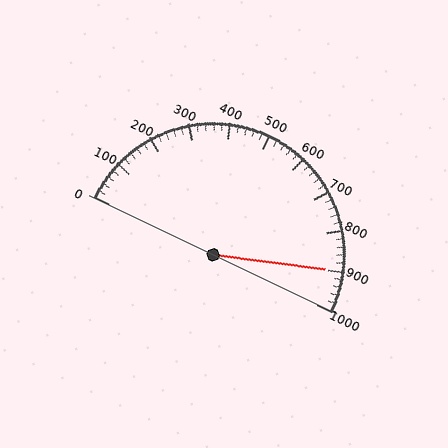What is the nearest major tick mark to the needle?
The nearest major tick mark is 900.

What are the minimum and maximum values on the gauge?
The gauge ranges from 0 to 1000.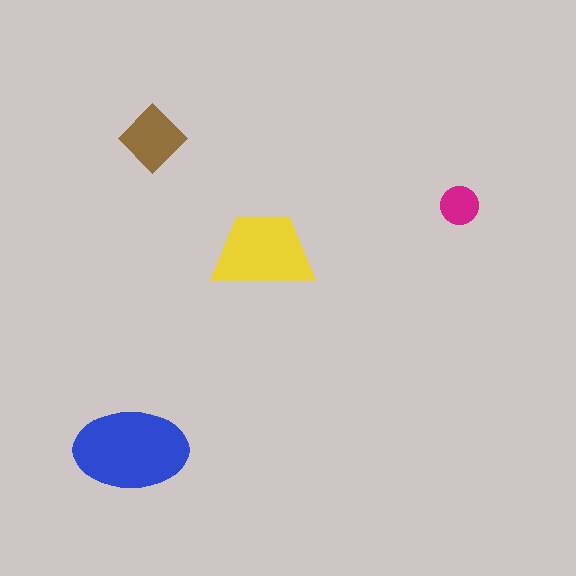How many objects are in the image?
There are 4 objects in the image.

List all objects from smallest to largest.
The magenta circle, the brown diamond, the yellow trapezoid, the blue ellipse.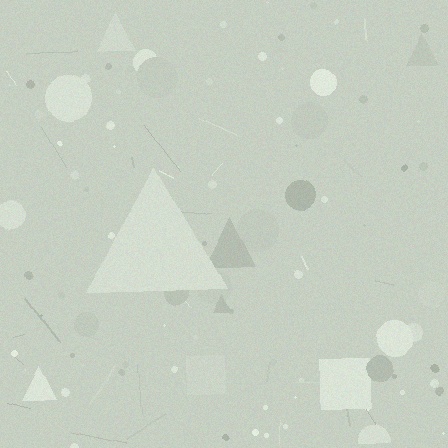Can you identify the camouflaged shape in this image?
The camouflaged shape is a triangle.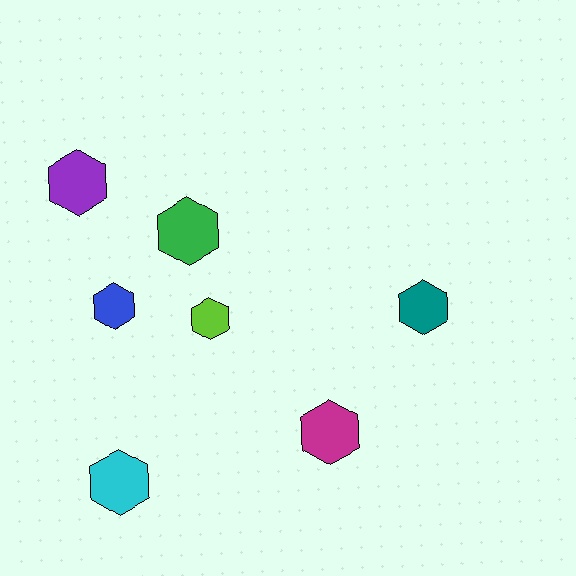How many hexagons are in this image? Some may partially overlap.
There are 7 hexagons.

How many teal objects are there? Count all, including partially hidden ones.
There is 1 teal object.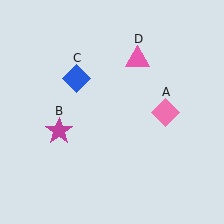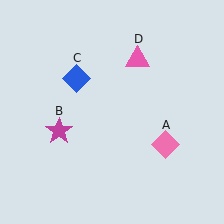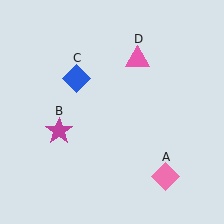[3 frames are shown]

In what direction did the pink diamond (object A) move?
The pink diamond (object A) moved down.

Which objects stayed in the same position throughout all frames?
Magenta star (object B) and blue diamond (object C) and pink triangle (object D) remained stationary.